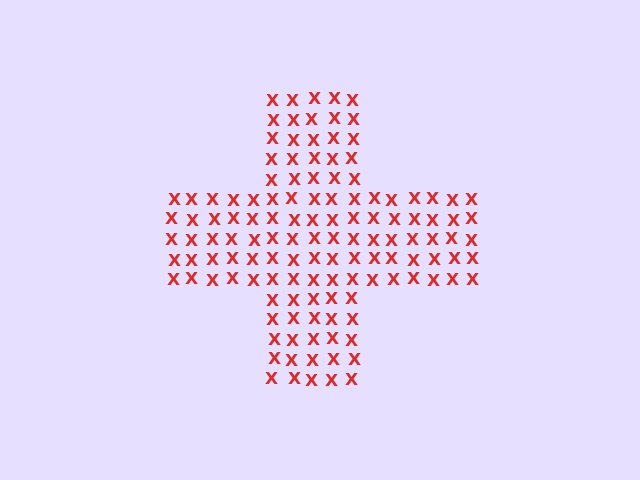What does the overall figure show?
The overall figure shows a cross.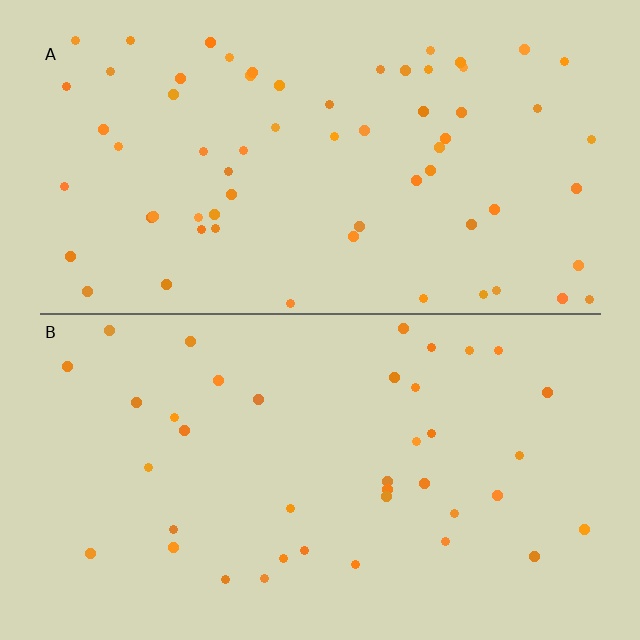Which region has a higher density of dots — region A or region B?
A (the top).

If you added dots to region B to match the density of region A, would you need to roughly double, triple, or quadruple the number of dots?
Approximately double.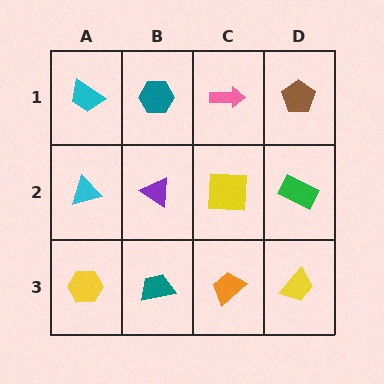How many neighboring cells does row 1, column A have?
2.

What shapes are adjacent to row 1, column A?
A cyan triangle (row 2, column A), a teal hexagon (row 1, column B).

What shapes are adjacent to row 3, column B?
A purple triangle (row 2, column B), a yellow hexagon (row 3, column A), an orange trapezoid (row 3, column C).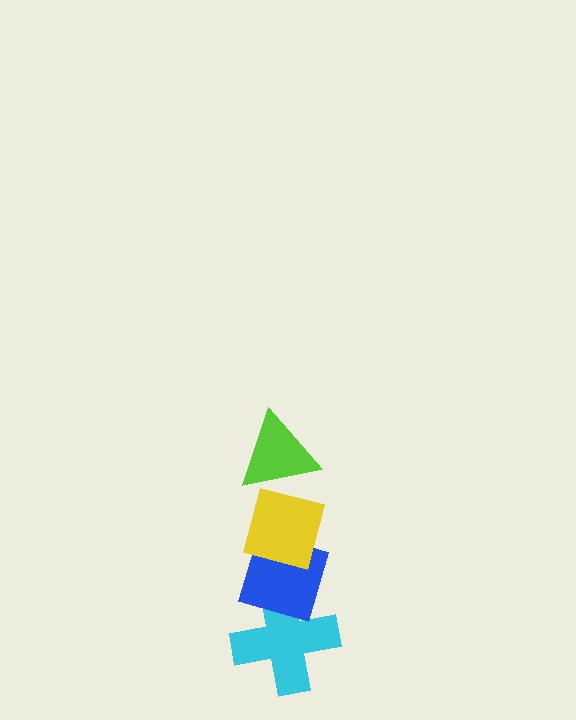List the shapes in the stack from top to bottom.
From top to bottom: the lime triangle, the yellow square, the blue diamond, the cyan cross.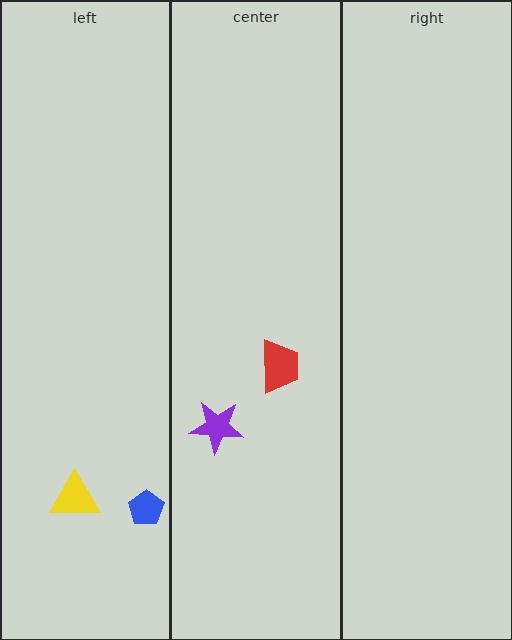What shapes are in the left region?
The blue pentagon, the yellow triangle.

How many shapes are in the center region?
2.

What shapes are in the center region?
The red trapezoid, the purple star.